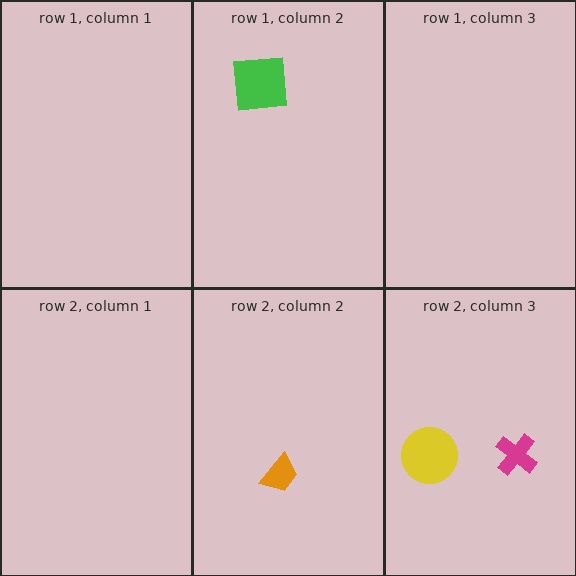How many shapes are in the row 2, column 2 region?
1.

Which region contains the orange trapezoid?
The row 2, column 2 region.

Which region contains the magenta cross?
The row 2, column 3 region.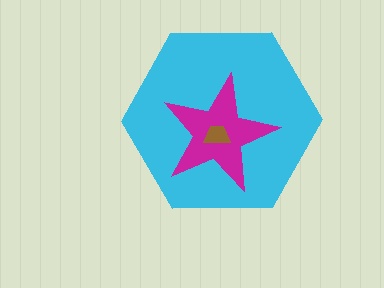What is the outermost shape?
The cyan hexagon.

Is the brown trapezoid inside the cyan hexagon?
Yes.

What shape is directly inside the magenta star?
The brown trapezoid.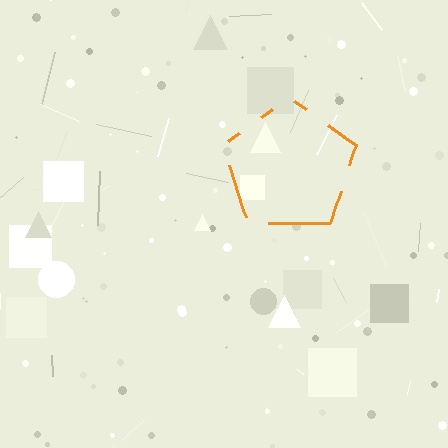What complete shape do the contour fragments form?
The contour fragments form a pentagon.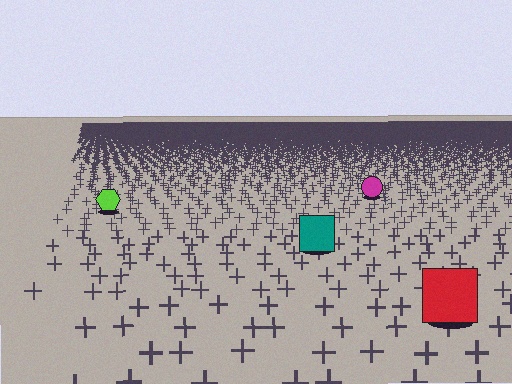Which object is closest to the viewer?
The red square is closest. The texture marks near it are larger and more spread out.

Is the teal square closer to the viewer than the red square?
No. The red square is closer — you can tell from the texture gradient: the ground texture is coarser near it.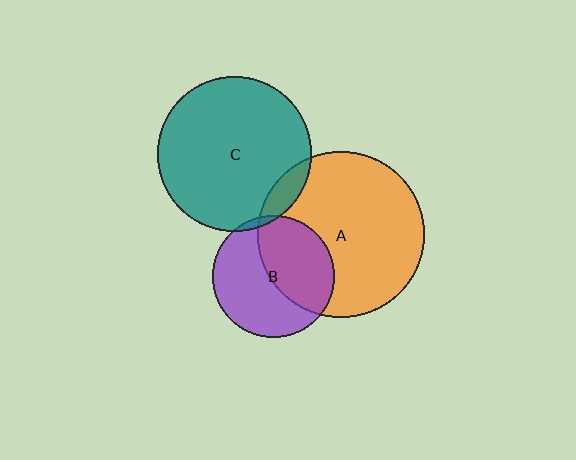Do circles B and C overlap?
Yes.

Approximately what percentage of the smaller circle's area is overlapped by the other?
Approximately 5%.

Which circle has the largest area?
Circle A (orange).